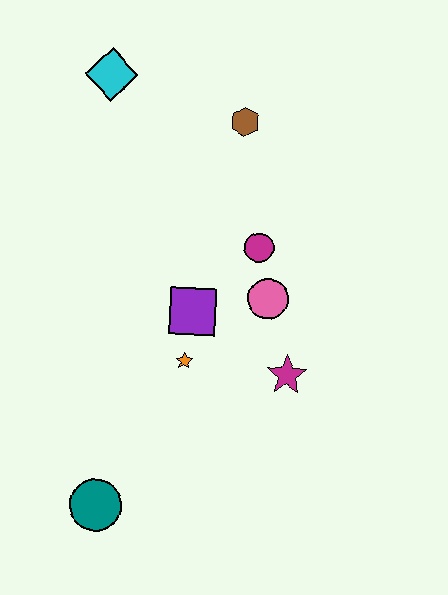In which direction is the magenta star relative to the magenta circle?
The magenta star is below the magenta circle.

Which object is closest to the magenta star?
The pink circle is closest to the magenta star.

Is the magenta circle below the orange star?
No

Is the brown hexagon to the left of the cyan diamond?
No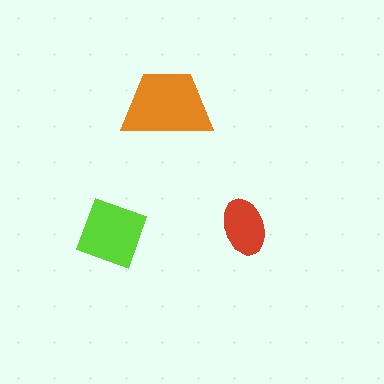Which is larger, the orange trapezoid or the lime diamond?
The orange trapezoid.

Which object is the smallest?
The red ellipse.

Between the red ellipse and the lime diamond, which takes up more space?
The lime diamond.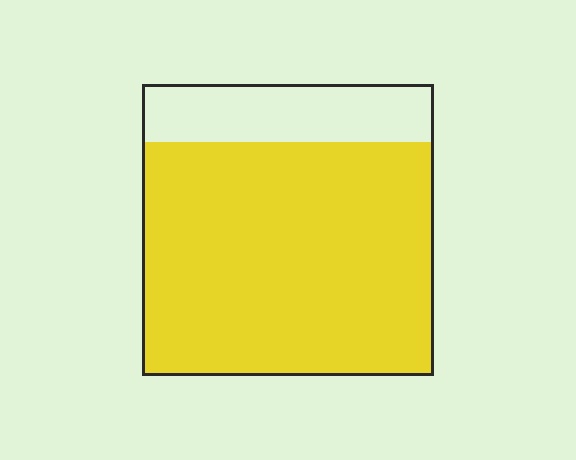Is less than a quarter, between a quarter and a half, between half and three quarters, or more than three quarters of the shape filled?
More than three quarters.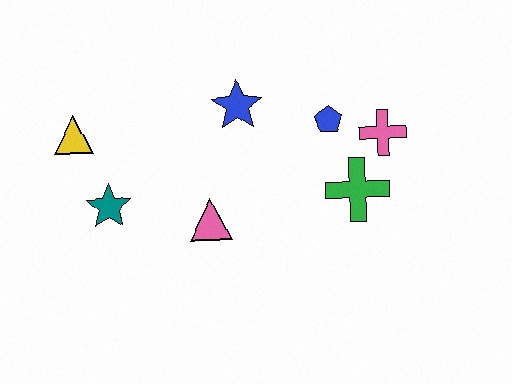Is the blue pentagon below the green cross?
No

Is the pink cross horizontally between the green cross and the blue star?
No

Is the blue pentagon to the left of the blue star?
No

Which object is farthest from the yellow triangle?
The pink cross is farthest from the yellow triangle.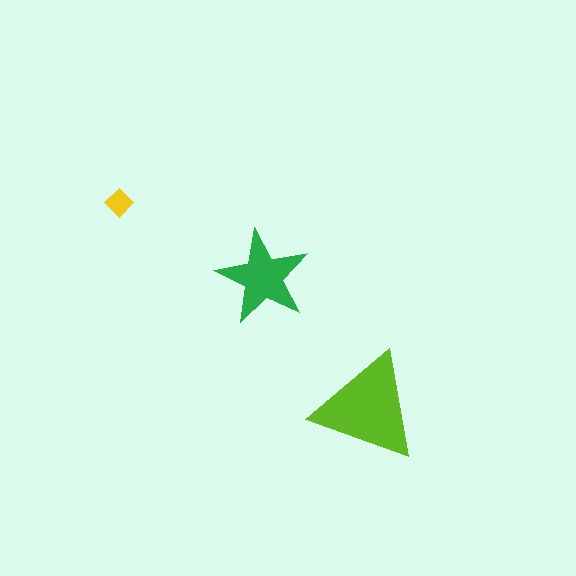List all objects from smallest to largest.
The yellow diamond, the green star, the lime triangle.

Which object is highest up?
The yellow diamond is topmost.